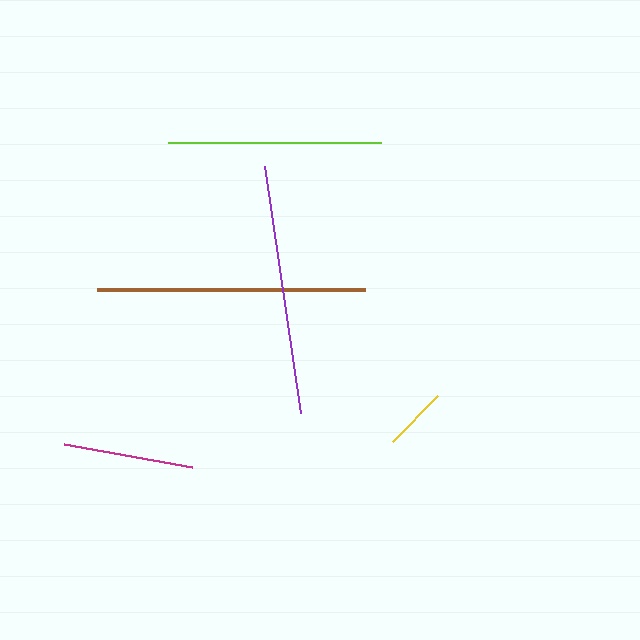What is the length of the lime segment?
The lime segment is approximately 213 pixels long.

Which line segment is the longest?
The brown line is the longest at approximately 268 pixels.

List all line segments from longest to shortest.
From longest to shortest: brown, purple, lime, magenta, yellow.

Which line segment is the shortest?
The yellow line is the shortest at approximately 65 pixels.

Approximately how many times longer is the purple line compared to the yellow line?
The purple line is approximately 3.9 times the length of the yellow line.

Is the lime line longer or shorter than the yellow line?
The lime line is longer than the yellow line.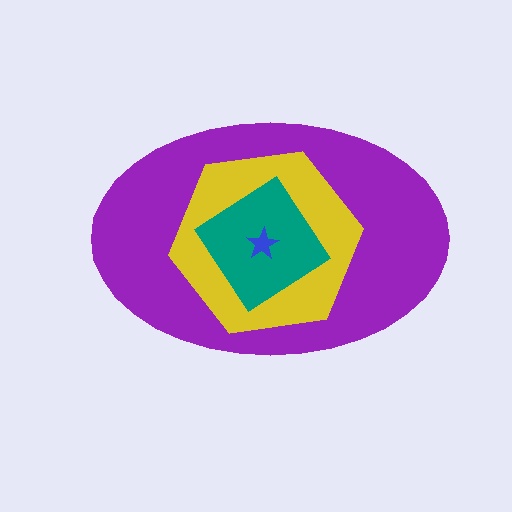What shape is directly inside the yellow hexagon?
The teal diamond.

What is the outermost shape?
The purple ellipse.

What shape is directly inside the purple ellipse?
The yellow hexagon.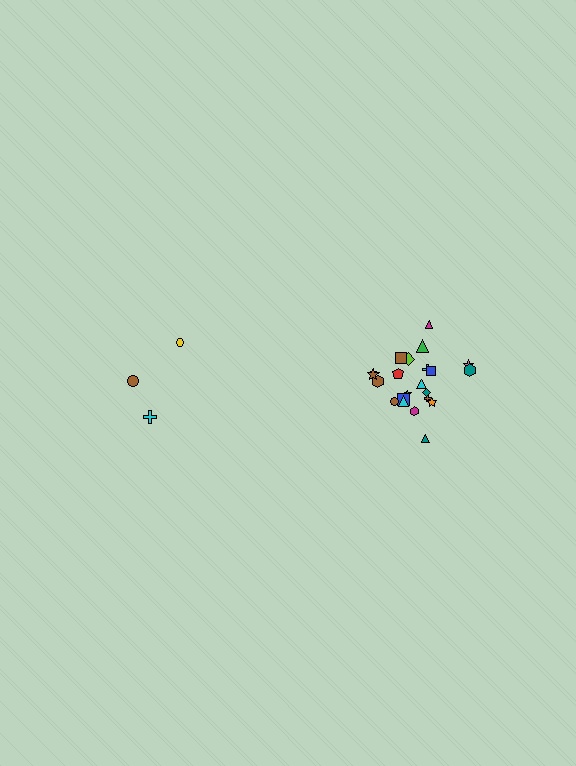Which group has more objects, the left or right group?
The right group.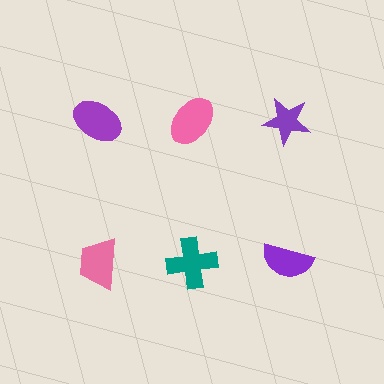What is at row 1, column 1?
A purple ellipse.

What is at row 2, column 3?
A purple semicircle.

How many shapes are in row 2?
3 shapes.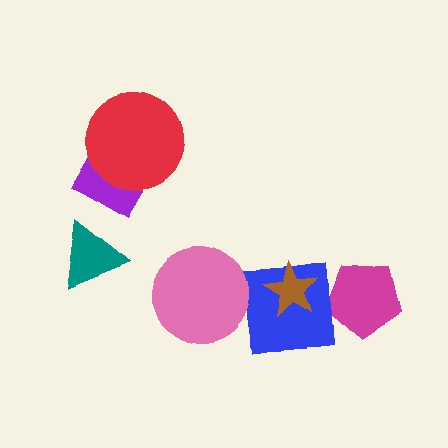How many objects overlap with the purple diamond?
1 object overlaps with the purple diamond.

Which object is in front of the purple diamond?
The red circle is in front of the purple diamond.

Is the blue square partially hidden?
Yes, it is partially covered by another shape.